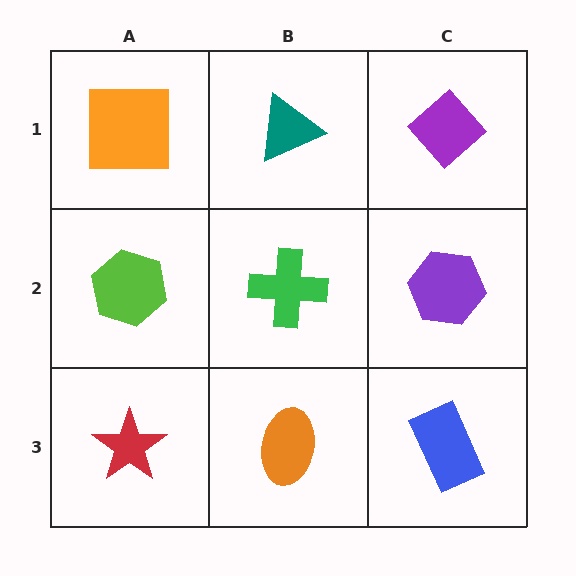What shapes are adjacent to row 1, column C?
A purple hexagon (row 2, column C), a teal triangle (row 1, column B).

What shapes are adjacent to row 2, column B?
A teal triangle (row 1, column B), an orange ellipse (row 3, column B), a lime hexagon (row 2, column A), a purple hexagon (row 2, column C).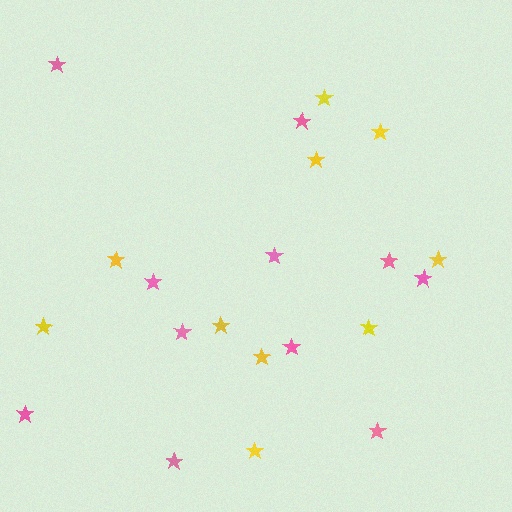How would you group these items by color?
There are 2 groups: one group of pink stars (11) and one group of yellow stars (10).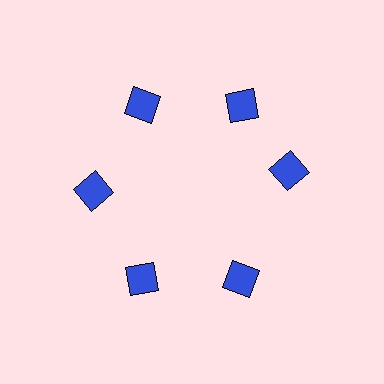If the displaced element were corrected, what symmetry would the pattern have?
It would have 6-fold rotational symmetry — the pattern would map onto itself every 60 degrees.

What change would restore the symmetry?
The symmetry would be restored by rotating it back into even spacing with its neighbors so that all 6 squares sit at equal angles and equal distance from the center.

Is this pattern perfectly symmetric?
No. The 6 blue squares are arranged in a ring, but one element near the 3 o'clock position is rotated out of alignment along the ring, breaking the 6-fold rotational symmetry.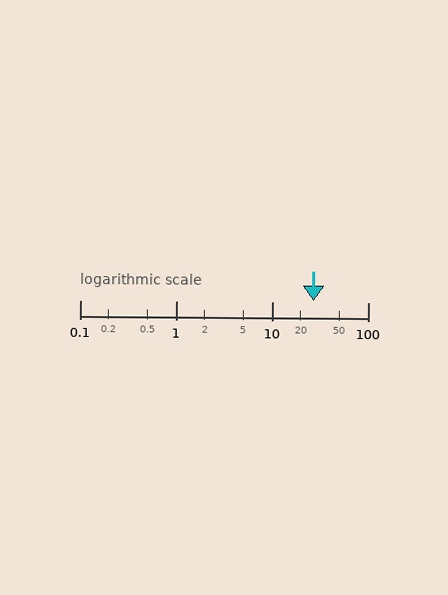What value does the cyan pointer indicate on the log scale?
The pointer indicates approximately 27.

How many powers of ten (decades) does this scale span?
The scale spans 3 decades, from 0.1 to 100.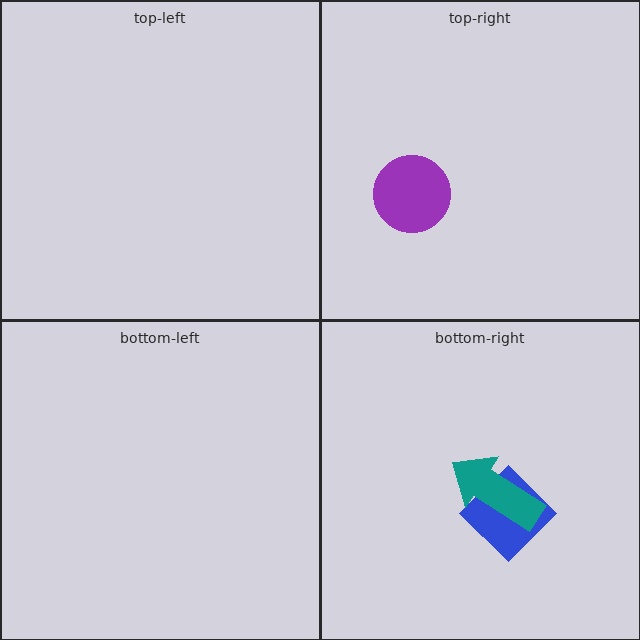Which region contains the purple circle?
The top-right region.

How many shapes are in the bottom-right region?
2.